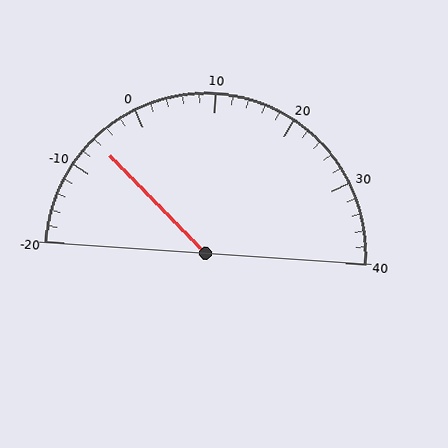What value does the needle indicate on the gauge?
The needle indicates approximately -6.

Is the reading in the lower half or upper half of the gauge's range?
The reading is in the lower half of the range (-20 to 40).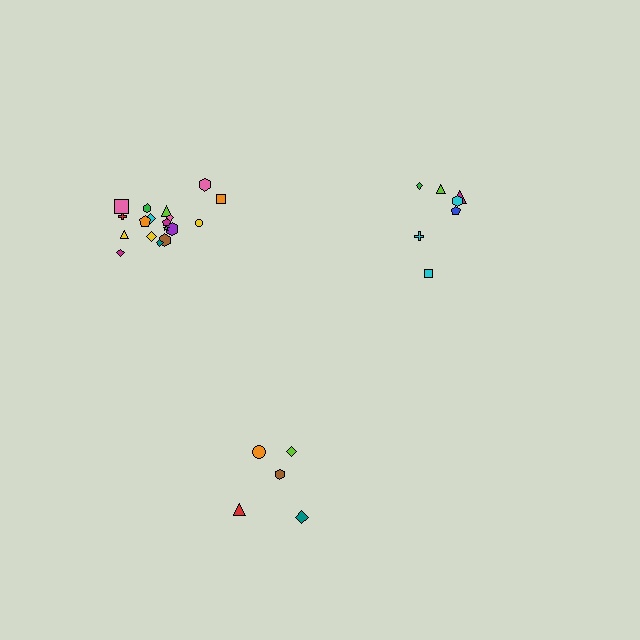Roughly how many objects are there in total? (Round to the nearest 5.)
Roughly 30 objects in total.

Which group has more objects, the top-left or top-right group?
The top-left group.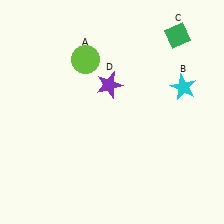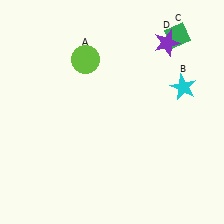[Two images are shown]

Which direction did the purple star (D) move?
The purple star (D) moved right.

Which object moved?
The purple star (D) moved right.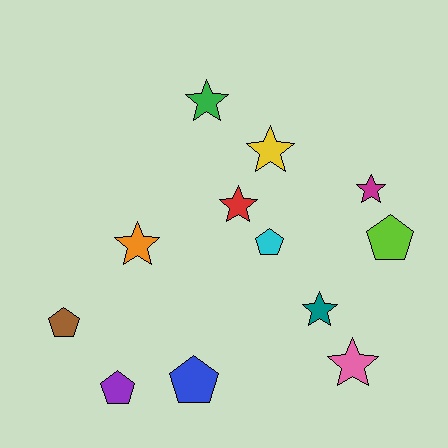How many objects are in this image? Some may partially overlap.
There are 12 objects.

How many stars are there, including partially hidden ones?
There are 7 stars.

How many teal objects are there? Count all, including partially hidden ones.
There is 1 teal object.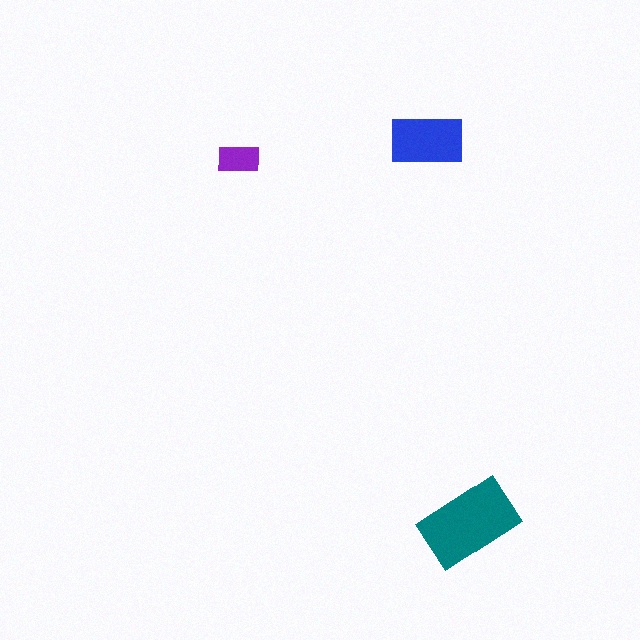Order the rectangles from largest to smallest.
the teal one, the blue one, the purple one.